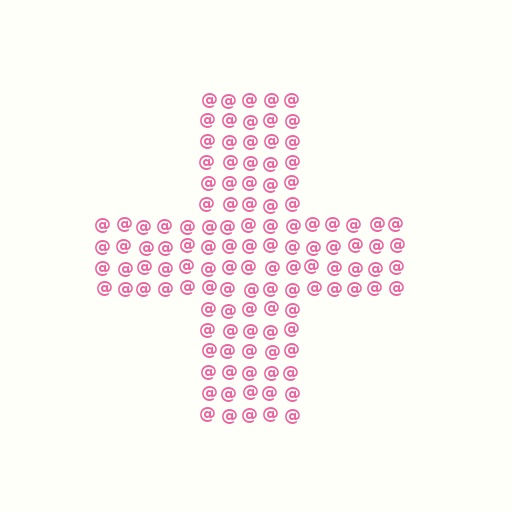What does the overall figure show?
The overall figure shows a cross.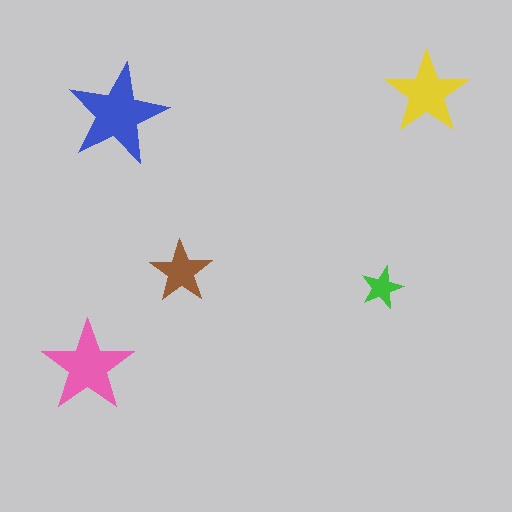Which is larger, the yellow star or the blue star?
The blue one.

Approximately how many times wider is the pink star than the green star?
About 2 times wider.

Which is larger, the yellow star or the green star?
The yellow one.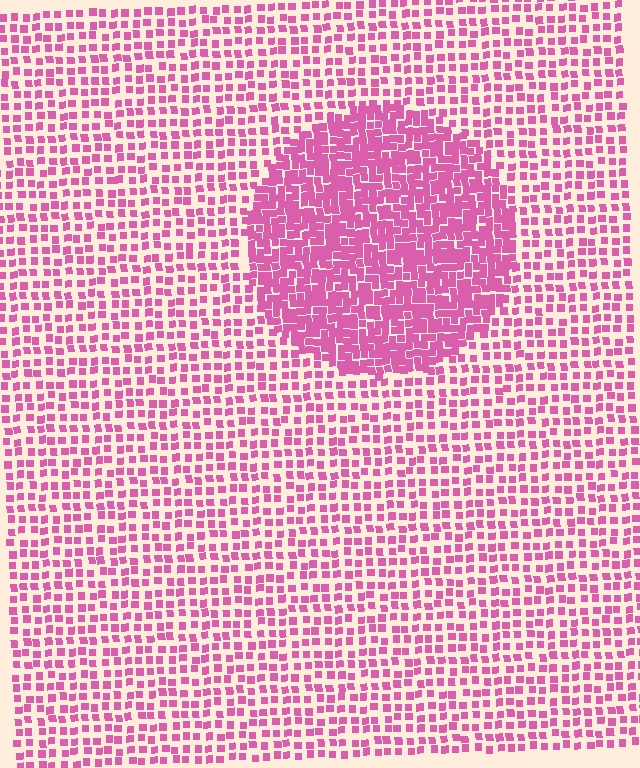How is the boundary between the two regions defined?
The boundary is defined by a change in element density (approximately 2.1x ratio). All elements are the same color, size, and shape.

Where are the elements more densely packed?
The elements are more densely packed inside the circle boundary.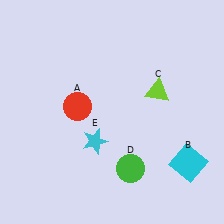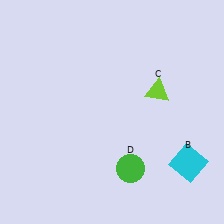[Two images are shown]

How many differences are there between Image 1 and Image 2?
There are 2 differences between the two images.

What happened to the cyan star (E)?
The cyan star (E) was removed in Image 2. It was in the bottom-left area of Image 1.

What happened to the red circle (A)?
The red circle (A) was removed in Image 2. It was in the top-left area of Image 1.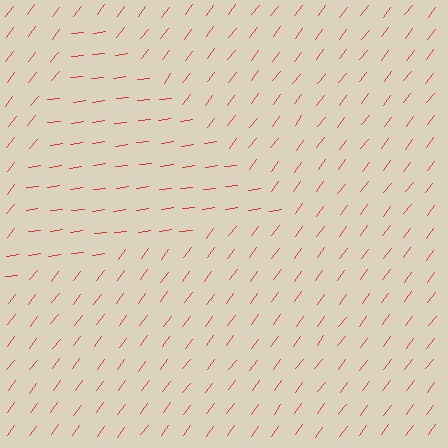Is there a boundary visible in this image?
Yes, there is a texture boundary formed by a change in line orientation.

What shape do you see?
I see a triangle.